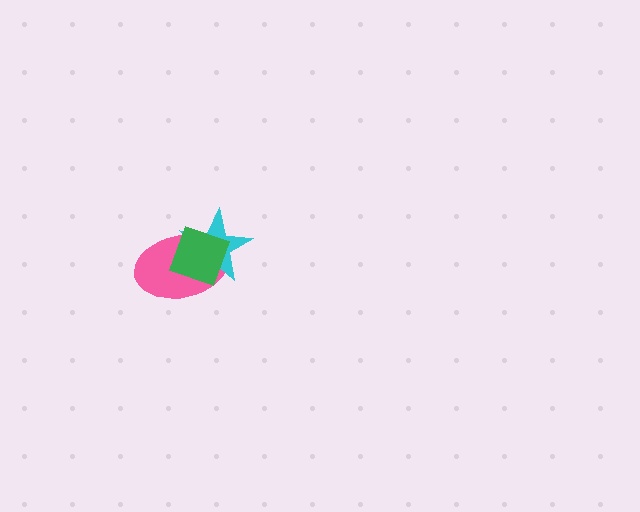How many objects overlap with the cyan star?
2 objects overlap with the cyan star.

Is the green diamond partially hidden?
No, no other shape covers it.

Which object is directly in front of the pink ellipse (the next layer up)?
The cyan star is directly in front of the pink ellipse.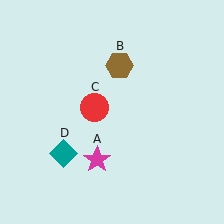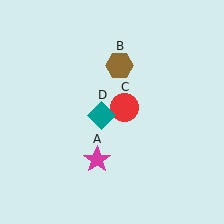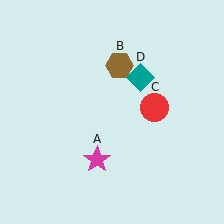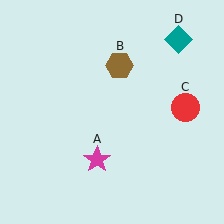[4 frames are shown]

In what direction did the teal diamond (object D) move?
The teal diamond (object D) moved up and to the right.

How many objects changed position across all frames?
2 objects changed position: red circle (object C), teal diamond (object D).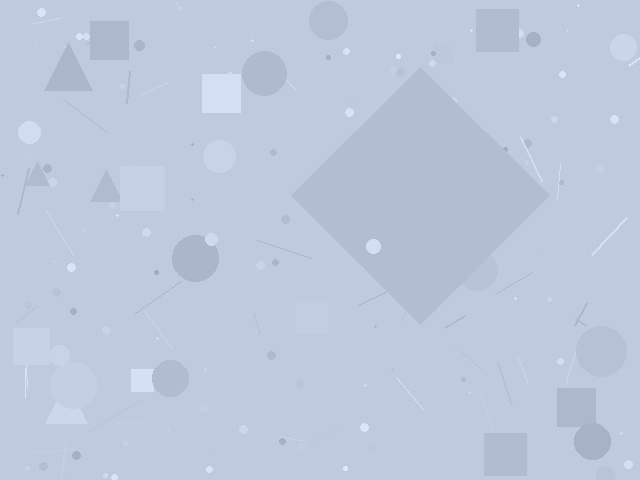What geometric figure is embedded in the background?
A diamond is embedded in the background.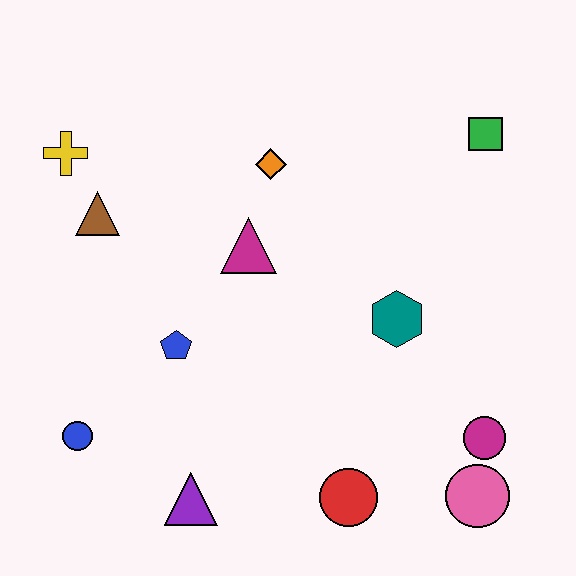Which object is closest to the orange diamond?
The magenta triangle is closest to the orange diamond.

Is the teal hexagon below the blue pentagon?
No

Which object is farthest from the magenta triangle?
The pink circle is farthest from the magenta triangle.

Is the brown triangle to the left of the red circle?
Yes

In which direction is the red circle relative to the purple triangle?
The red circle is to the right of the purple triangle.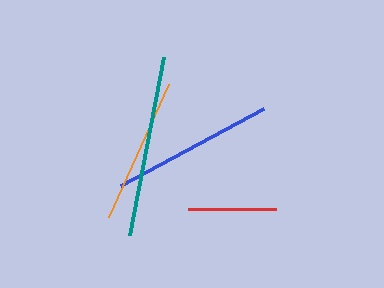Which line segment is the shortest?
The red line is the shortest at approximately 89 pixels.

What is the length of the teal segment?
The teal segment is approximately 181 pixels long.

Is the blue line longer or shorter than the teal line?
The teal line is longer than the blue line.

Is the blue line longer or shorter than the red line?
The blue line is longer than the red line.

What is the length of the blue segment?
The blue segment is approximately 163 pixels long.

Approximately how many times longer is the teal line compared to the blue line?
The teal line is approximately 1.1 times the length of the blue line.